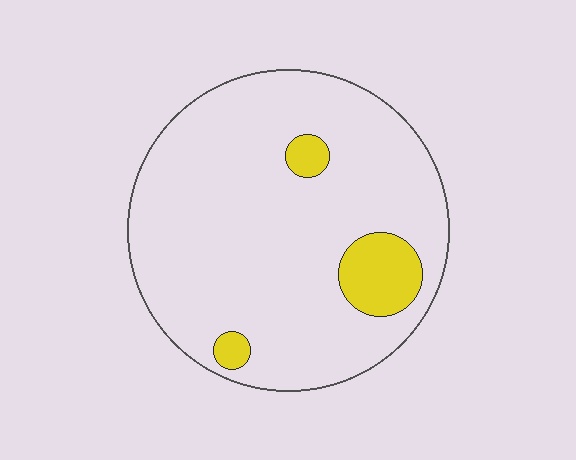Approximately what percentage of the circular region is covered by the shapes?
Approximately 10%.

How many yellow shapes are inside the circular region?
3.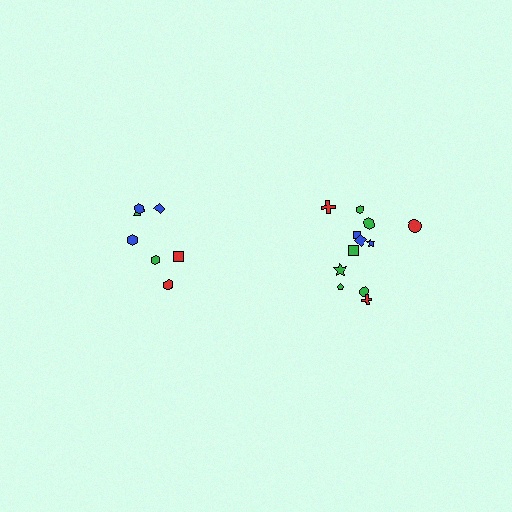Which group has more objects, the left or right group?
The right group.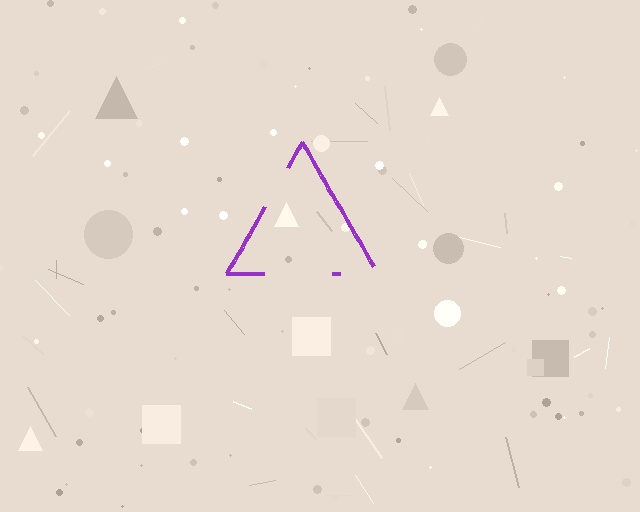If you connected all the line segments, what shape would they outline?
They would outline a triangle.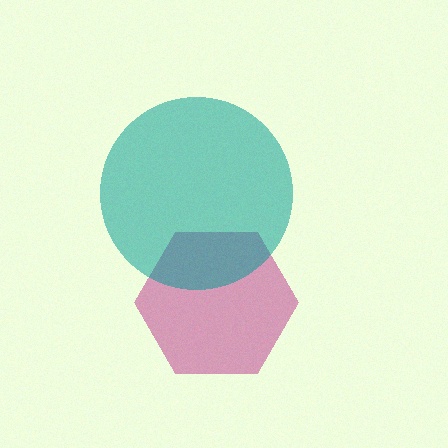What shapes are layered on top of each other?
The layered shapes are: a magenta hexagon, a teal circle.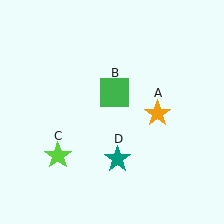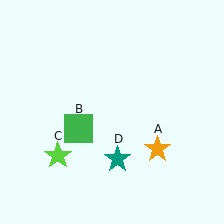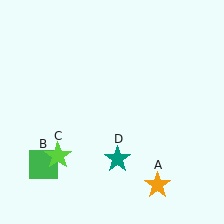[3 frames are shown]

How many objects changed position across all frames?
2 objects changed position: orange star (object A), green square (object B).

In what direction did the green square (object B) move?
The green square (object B) moved down and to the left.